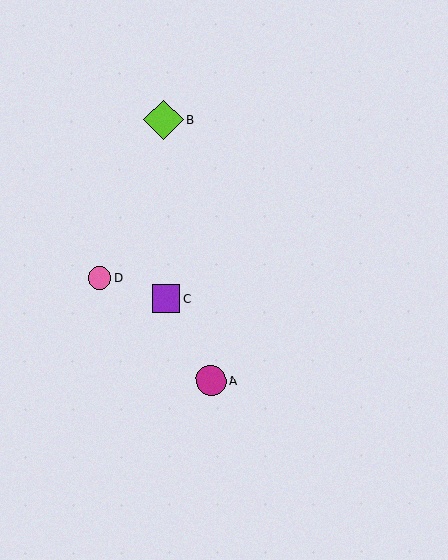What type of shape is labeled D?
Shape D is a pink circle.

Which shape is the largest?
The lime diamond (labeled B) is the largest.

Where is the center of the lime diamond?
The center of the lime diamond is at (164, 120).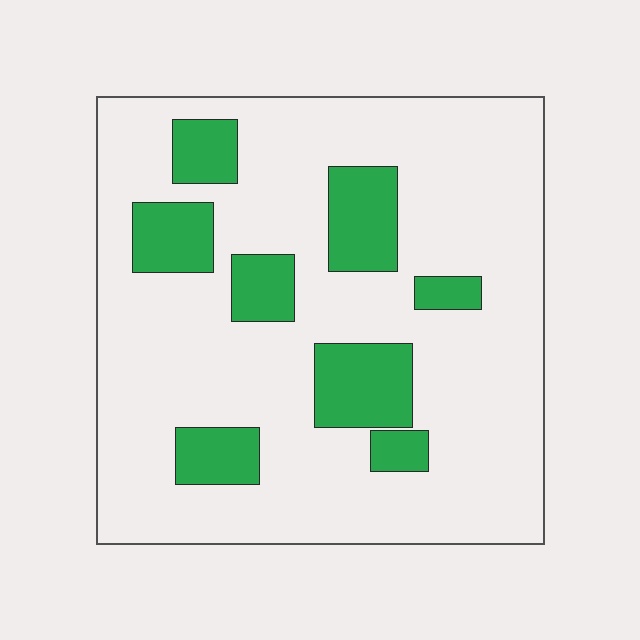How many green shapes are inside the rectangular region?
8.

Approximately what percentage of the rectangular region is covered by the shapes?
Approximately 20%.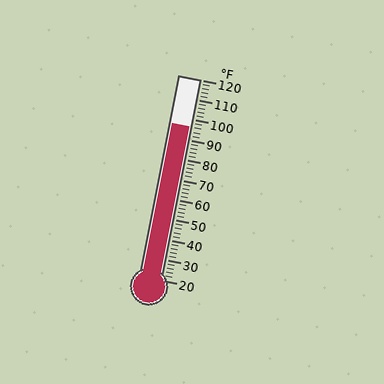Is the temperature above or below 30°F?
The temperature is above 30°F.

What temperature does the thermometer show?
The thermometer shows approximately 96°F.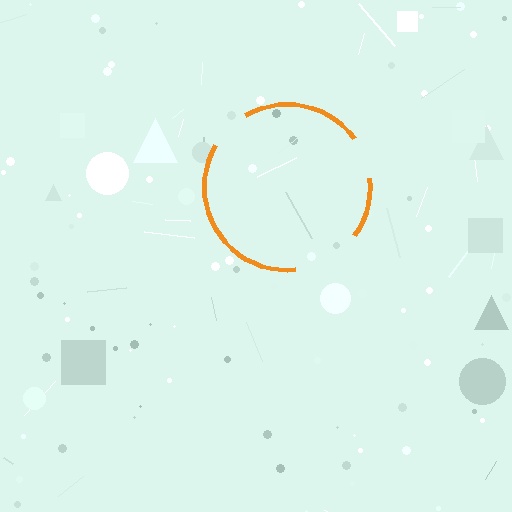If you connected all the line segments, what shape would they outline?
They would outline a circle.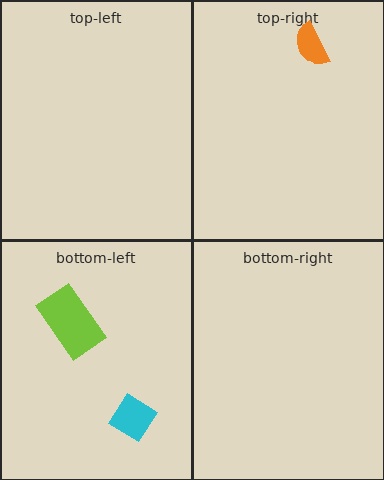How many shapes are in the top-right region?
1.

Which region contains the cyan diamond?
The bottom-left region.